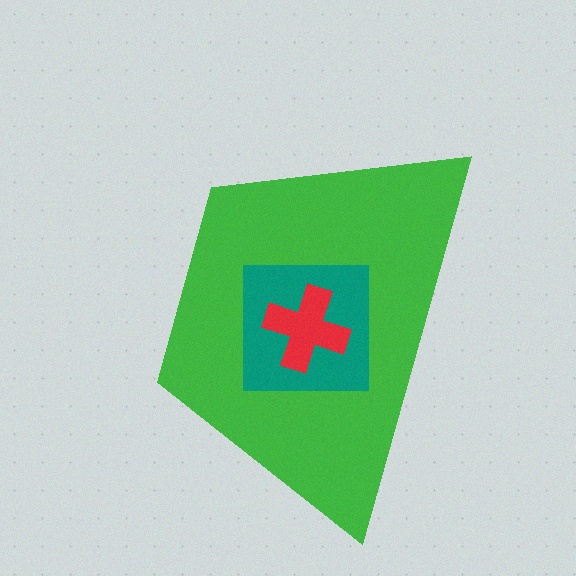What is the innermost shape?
The red cross.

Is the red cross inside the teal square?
Yes.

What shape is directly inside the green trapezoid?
The teal square.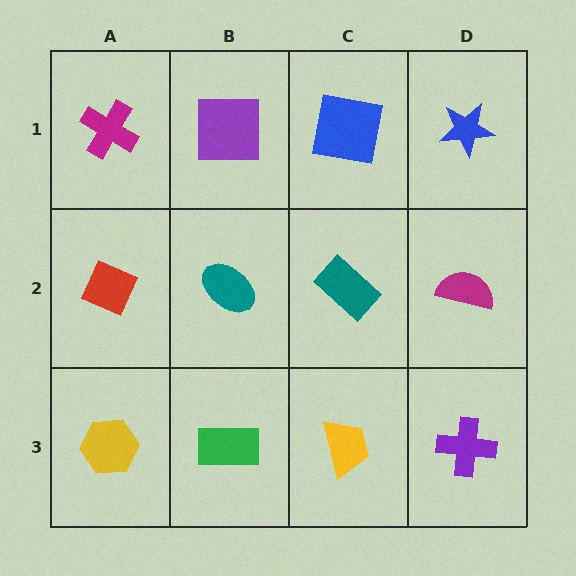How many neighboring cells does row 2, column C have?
4.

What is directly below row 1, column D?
A magenta semicircle.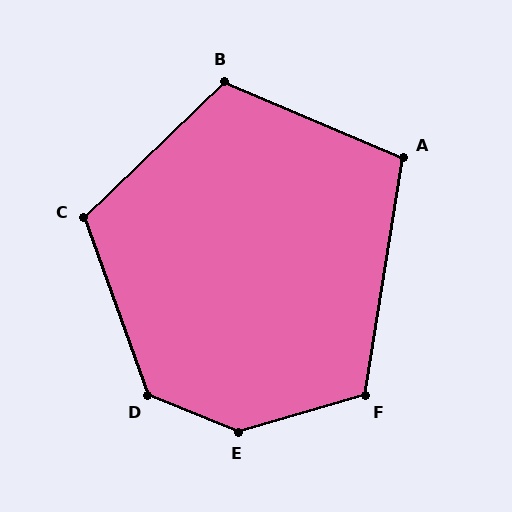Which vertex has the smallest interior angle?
A, at approximately 104 degrees.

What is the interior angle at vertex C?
Approximately 114 degrees (obtuse).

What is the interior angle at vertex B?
Approximately 113 degrees (obtuse).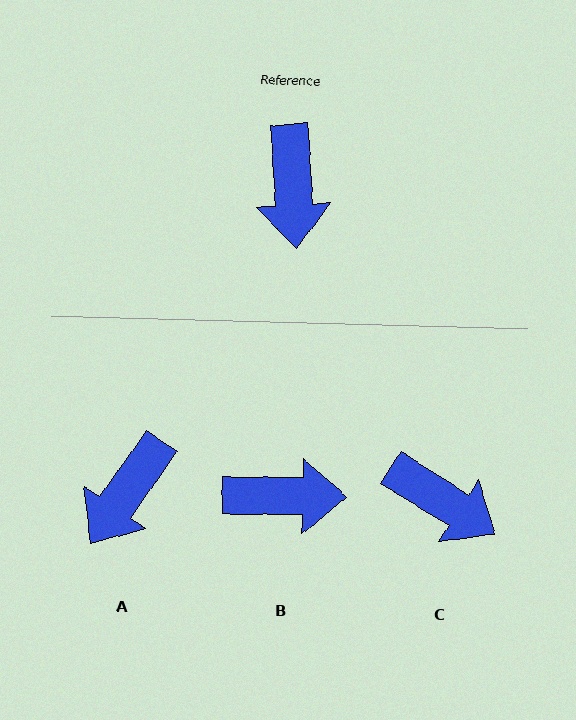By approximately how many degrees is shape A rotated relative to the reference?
Approximately 38 degrees clockwise.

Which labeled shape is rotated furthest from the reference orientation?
B, about 86 degrees away.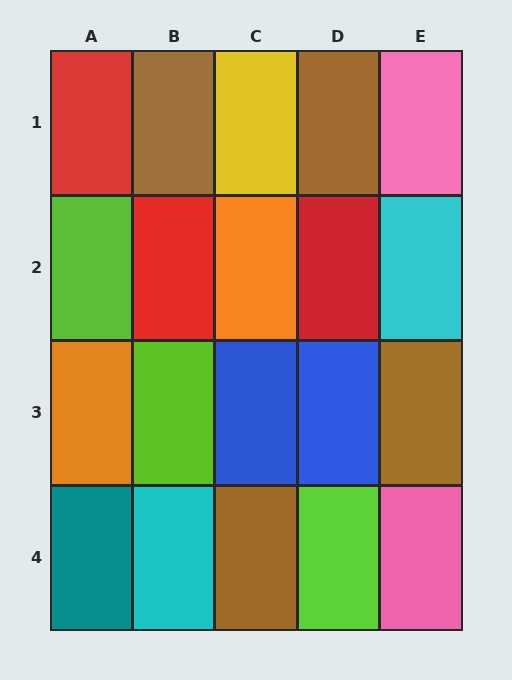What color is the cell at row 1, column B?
Brown.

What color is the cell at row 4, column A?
Teal.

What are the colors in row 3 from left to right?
Orange, lime, blue, blue, brown.